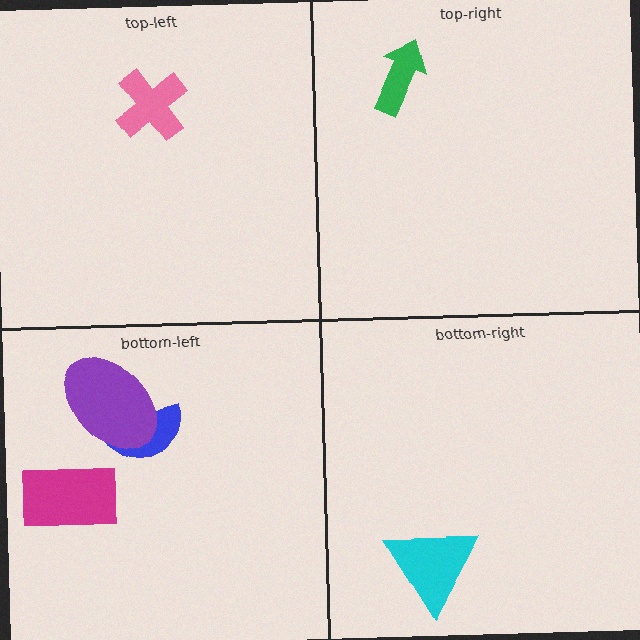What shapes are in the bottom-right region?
The cyan triangle.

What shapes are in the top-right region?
The green arrow.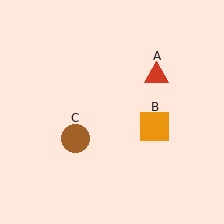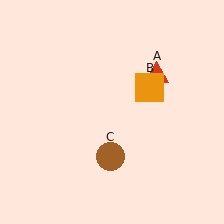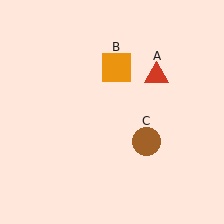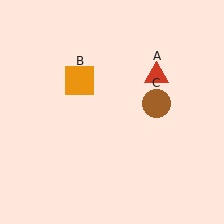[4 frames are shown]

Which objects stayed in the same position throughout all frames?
Red triangle (object A) remained stationary.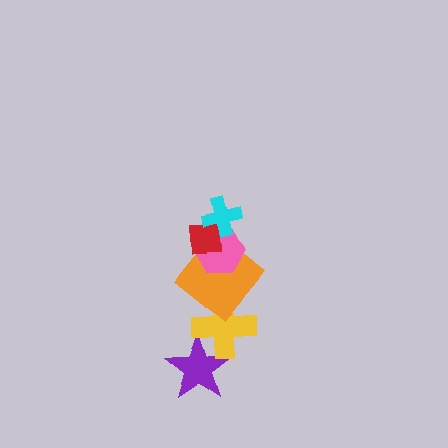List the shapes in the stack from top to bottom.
From top to bottom: the cyan cross, the red square, the pink hexagon, the orange diamond, the yellow cross, the purple star.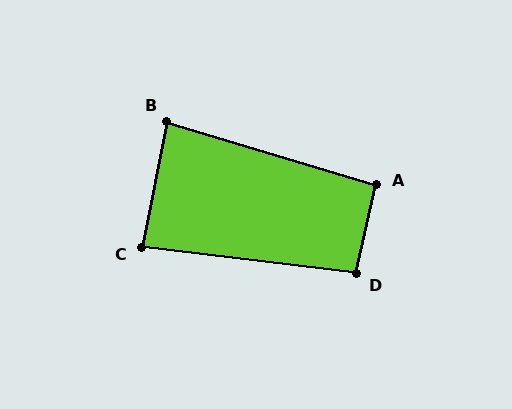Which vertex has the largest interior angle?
D, at approximately 96 degrees.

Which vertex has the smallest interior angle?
B, at approximately 84 degrees.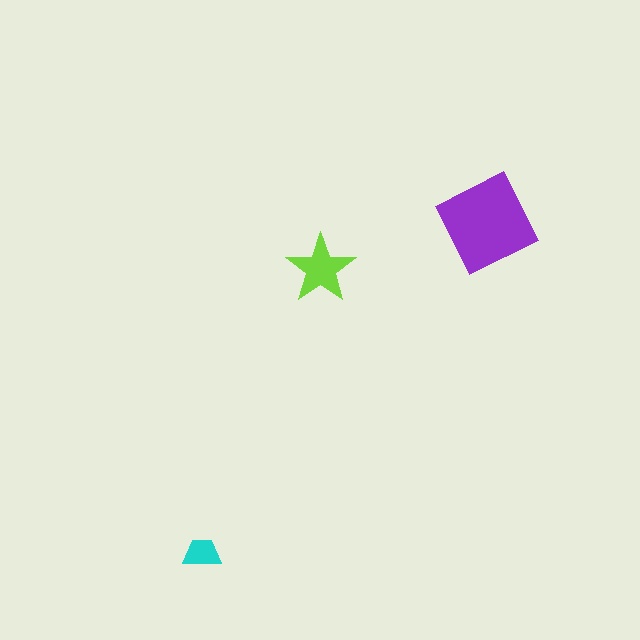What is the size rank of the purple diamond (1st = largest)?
1st.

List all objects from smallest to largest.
The cyan trapezoid, the lime star, the purple diamond.